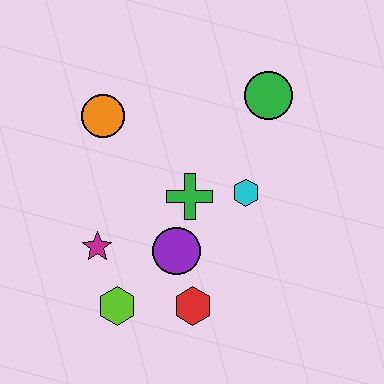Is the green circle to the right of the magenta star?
Yes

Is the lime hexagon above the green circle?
No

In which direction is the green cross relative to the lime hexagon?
The green cross is above the lime hexagon.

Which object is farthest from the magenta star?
The green circle is farthest from the magenta star.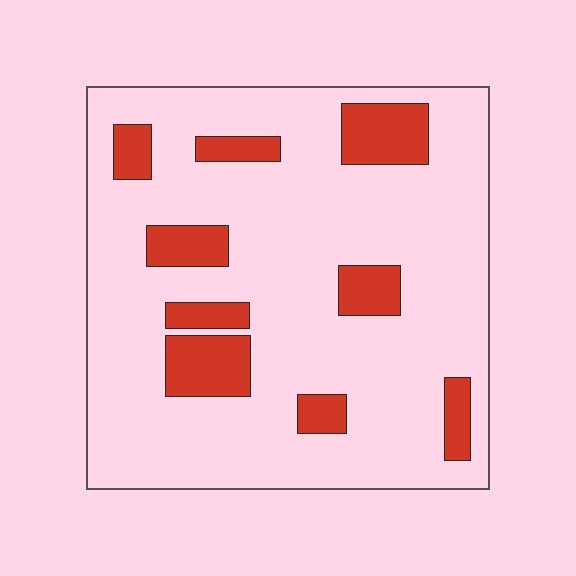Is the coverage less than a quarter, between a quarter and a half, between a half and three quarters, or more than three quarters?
Less than a quarter.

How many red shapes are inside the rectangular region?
9.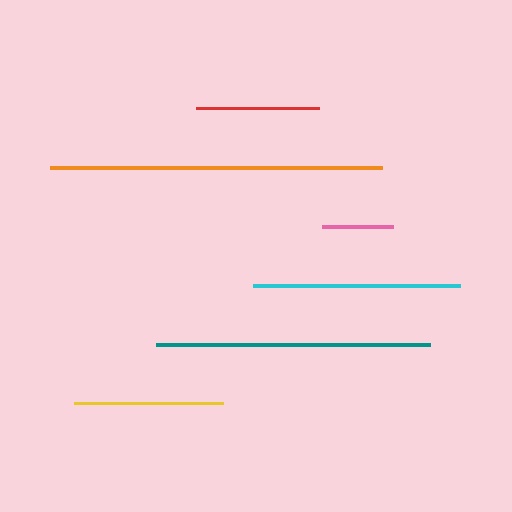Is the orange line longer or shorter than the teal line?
The orange line is longer than the teal line.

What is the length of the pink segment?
The pink segment is approximately 71 pixels long.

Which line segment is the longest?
The orange line is the longest at approximately 332 pixels.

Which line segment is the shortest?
The pink line is the shortest at approximately 71 pixels.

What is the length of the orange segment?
The orange segment is approximately 332 pixels long.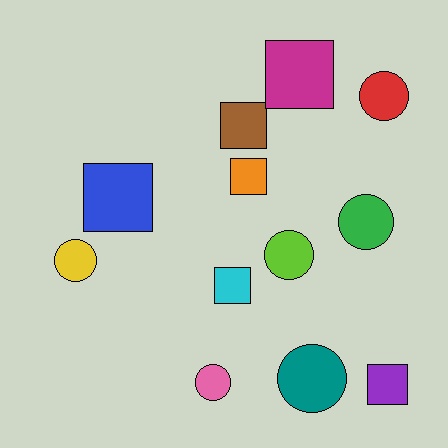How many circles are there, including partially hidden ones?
There are 6 circles.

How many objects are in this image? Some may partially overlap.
There are 12 objects.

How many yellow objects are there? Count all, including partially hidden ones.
There is 1 yellow object.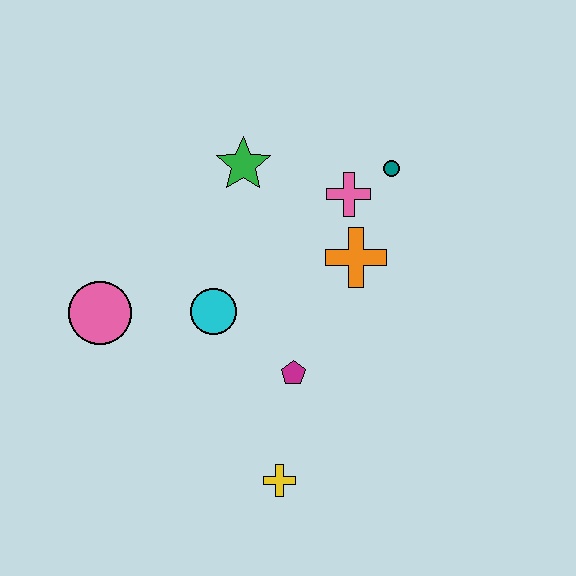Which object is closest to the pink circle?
The cyan circle is closest to the pink circle.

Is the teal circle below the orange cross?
No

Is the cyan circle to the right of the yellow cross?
No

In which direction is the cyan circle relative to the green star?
The cyan circle is below the green star.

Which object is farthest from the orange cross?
The pink circle is farthest from the orange cross.